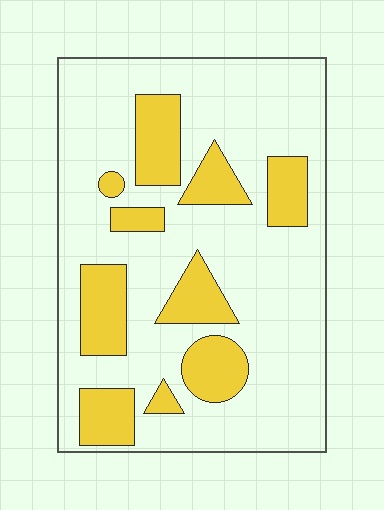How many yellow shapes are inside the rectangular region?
10.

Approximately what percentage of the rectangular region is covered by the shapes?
Approximately 25%.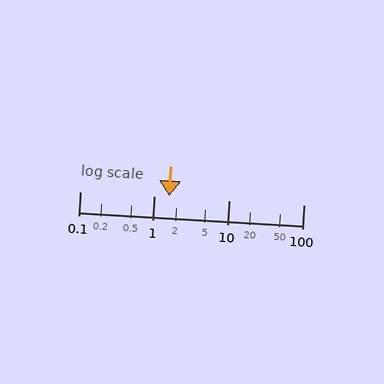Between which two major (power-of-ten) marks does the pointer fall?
The pointer is between 1 and 10.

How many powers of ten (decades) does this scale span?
The scale spans 3 decades, from 0.1 to 100.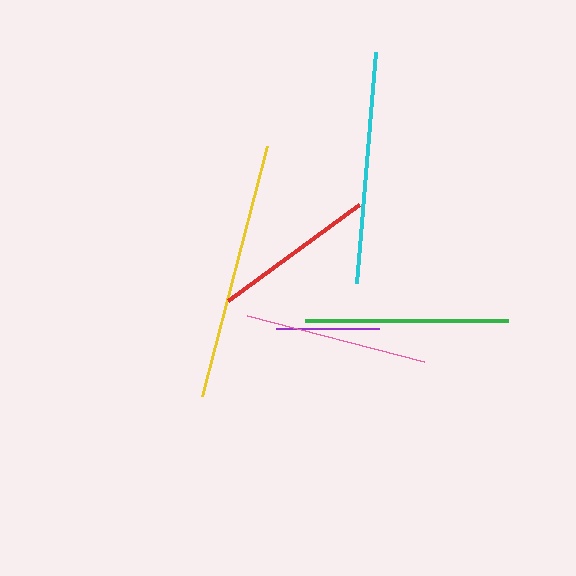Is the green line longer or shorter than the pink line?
The green line is longer than the pink line.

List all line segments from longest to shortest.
From longest to shortest: yellow, cyan, green, pink, red, purple.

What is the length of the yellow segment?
The yellow segment is approximately 258 pixels long.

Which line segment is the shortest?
The purple line is the shortest at approximately 103 pixels.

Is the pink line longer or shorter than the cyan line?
The cyan line is longer than the pink line.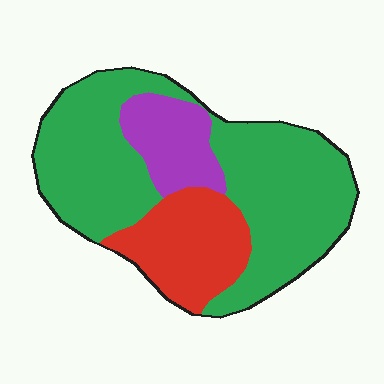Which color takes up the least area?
Purple, at roughly 15%.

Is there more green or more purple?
Green.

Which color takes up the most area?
Green, at roughly 65%.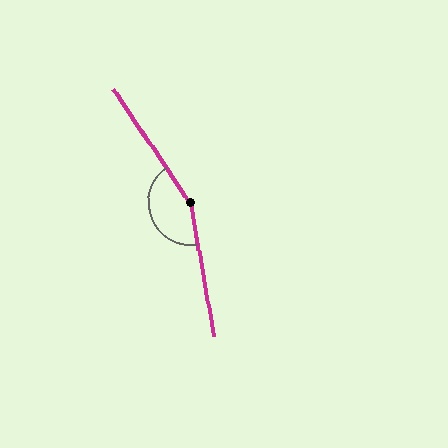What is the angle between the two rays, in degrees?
Approximately 156 degrees.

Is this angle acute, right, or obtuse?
It is obtuse.